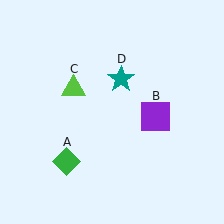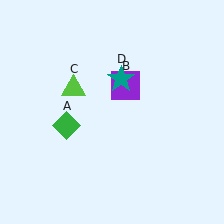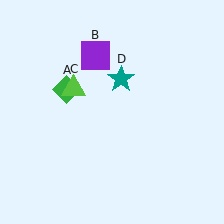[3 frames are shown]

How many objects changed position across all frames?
2 objects changed position: green diamond (object A), purple square (object B).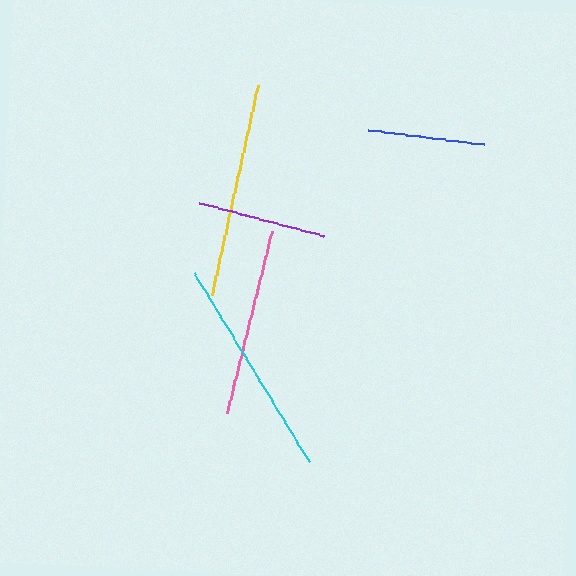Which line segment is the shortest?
The blue line is the shortest at approximately 118 pixels.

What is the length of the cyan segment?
The cyan segment is approximately 221 pixels long.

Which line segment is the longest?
The cyan line is the longest at approximately 221 pixels.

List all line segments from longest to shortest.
From longest to shortest: cyan, yellow, pink, purple, blue.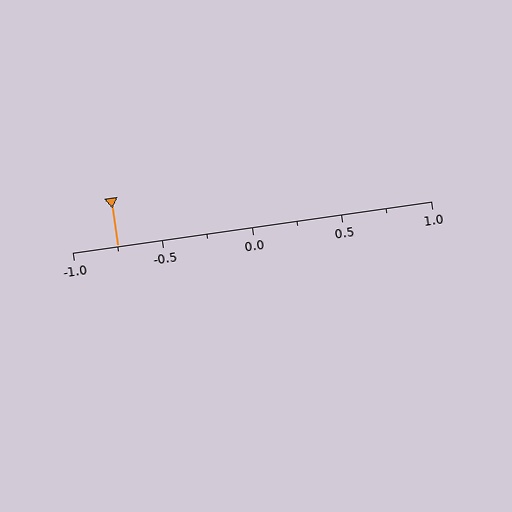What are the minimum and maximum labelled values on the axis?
The axis runs from -1.0 to 1.0.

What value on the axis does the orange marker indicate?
The marker indicates approximately -0.75.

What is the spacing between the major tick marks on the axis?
The major ticks are spaced 0.5 apart.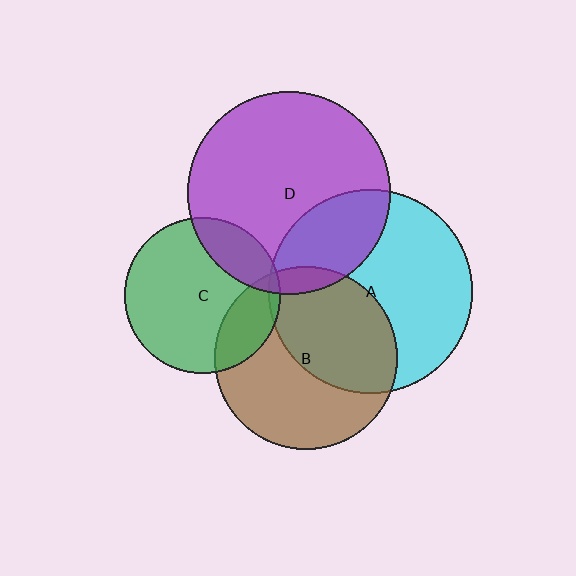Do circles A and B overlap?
Yes.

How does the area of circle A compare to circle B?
Approximately 1.2 times.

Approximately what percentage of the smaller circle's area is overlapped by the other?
Approximately 45%.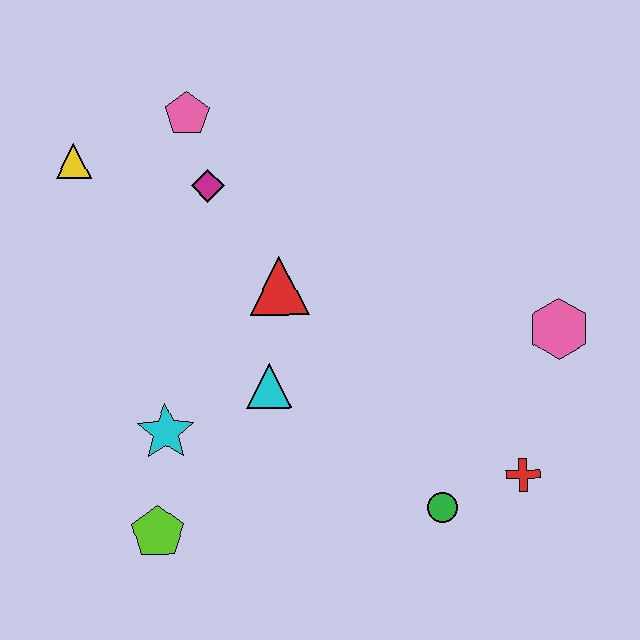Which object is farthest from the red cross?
The yellow triangle is farthest from the red cross.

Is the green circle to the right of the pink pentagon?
Yes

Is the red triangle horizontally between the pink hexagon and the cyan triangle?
Yes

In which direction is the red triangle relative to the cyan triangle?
The red triangle is above the cyan triangle.